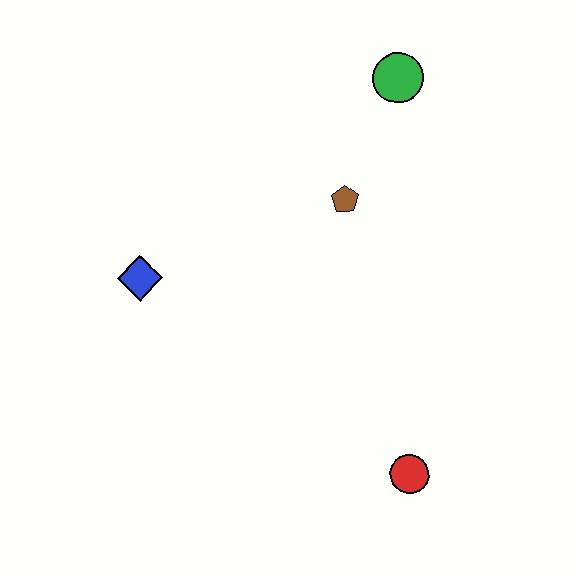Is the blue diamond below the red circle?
No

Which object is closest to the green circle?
The brown pentagon is closest to the green circle.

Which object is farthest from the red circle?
The green circle is farthest from the red circle.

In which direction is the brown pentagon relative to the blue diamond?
The brown pentagon is to the right of the blue diamond.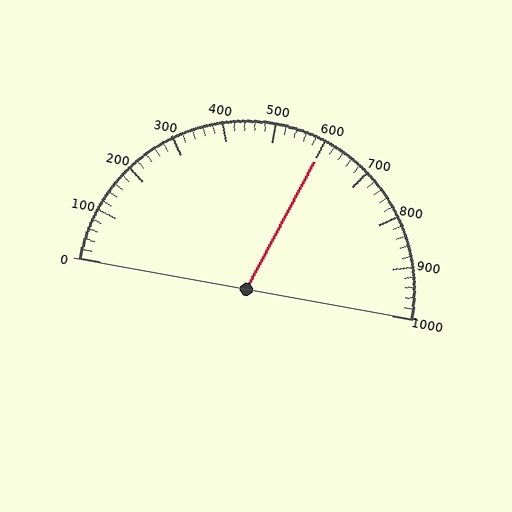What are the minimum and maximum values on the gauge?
The gauge ranges from 0 to 1000.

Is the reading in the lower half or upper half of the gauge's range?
The reading is in the upper half of the range (0 to 1000).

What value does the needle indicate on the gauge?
The needle indicates approximately 600.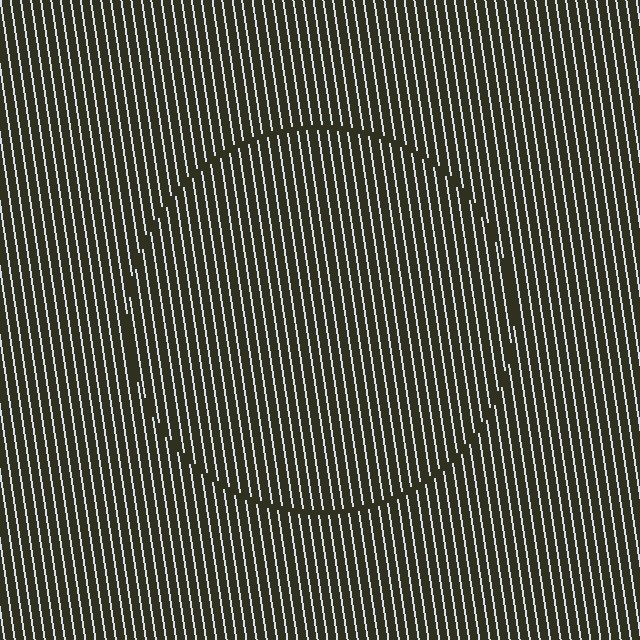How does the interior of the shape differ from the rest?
The interior of the shape contains the same grating, shifted by half a period — the contour is defined by the phase discontinuity where line-ends from the inner and outer gratings abut.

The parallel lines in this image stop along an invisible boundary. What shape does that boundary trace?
An illusory circle. The interior of the shape contains the same grating, shifted by half a period — the contour is defined by the phase discontinuity where line-ends from the inner and outer gratings abut.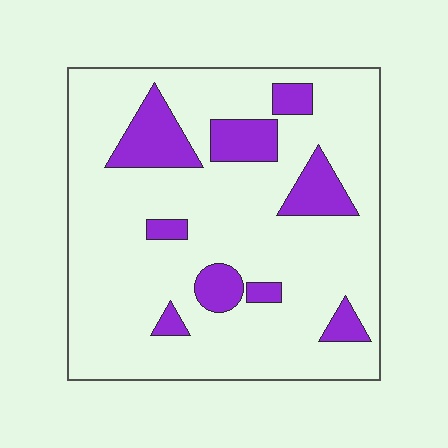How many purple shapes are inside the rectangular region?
9.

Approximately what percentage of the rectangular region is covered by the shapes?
Approximately 20%.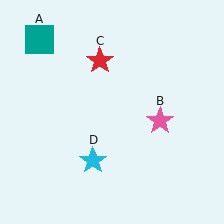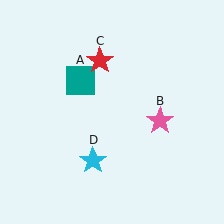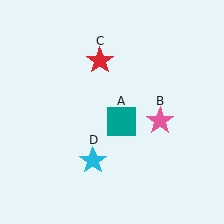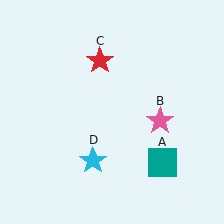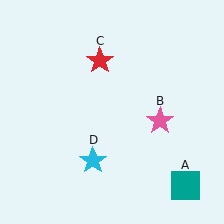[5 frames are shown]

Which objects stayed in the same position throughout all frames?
Pink star (object B) and red star (object C) and cyan star (object D) remained stationary.